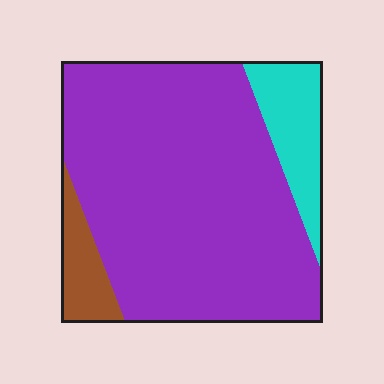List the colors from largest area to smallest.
From largest to smallest: purple, cyan, brown.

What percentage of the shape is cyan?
Cyan covers 13% of the shape.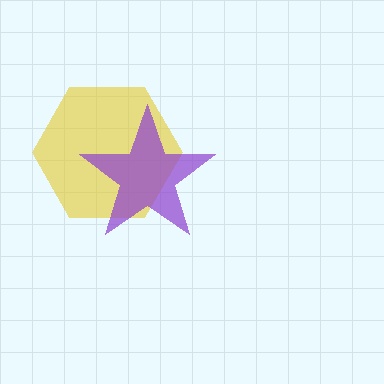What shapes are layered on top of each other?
The layered shapes are: a yellow hexagon, a purple star.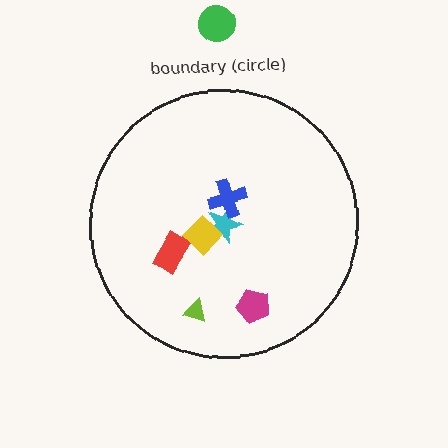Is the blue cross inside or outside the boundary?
Inside.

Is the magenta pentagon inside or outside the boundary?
Inside.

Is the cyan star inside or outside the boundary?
Inside.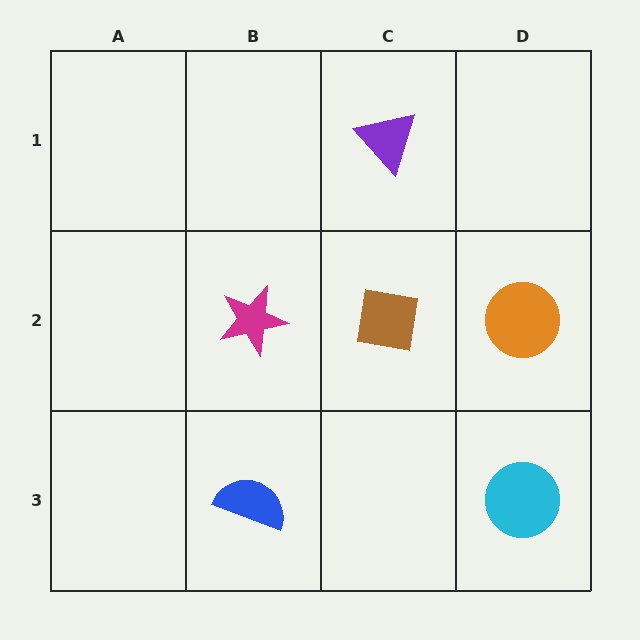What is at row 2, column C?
A brown square.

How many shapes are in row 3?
2 shapes.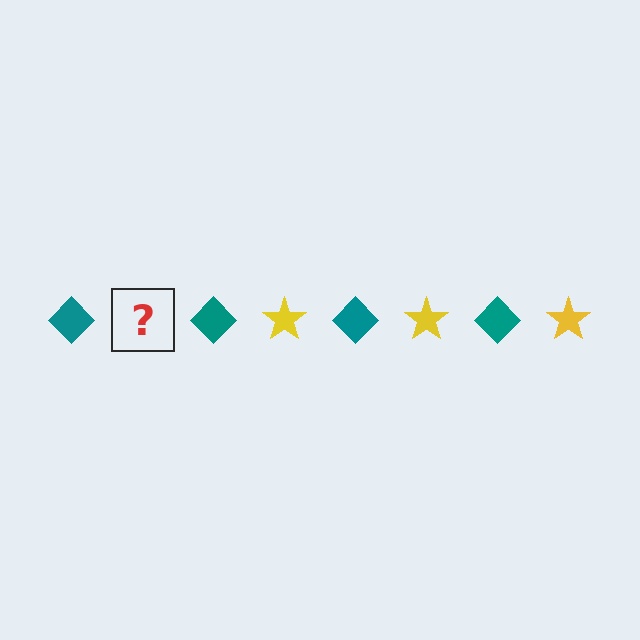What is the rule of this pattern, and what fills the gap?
The rule is that the pattern alternates between teal diamond and yellow star. The gap should be filled with a yellow star.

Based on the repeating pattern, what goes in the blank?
The blank should be a yellow star.